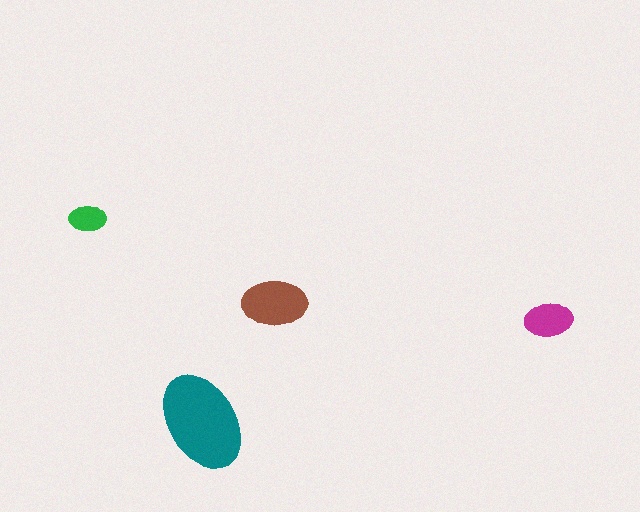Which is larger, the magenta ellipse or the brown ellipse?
The brown one.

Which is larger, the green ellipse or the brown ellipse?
The brown one.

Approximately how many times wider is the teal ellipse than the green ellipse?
About 2.5 times wider.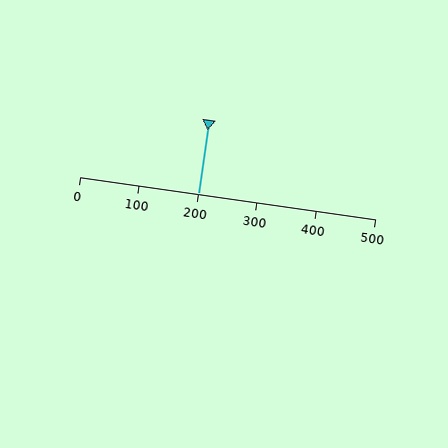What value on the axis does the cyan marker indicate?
The marker indicates approximately 200.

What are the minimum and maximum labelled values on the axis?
The axis runs from 0 to 500.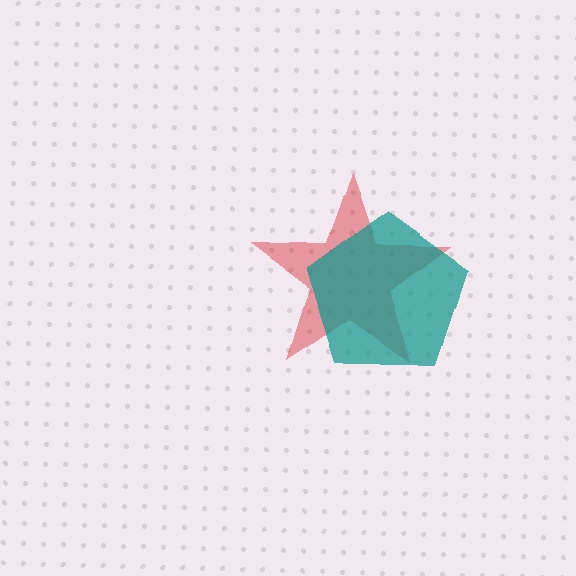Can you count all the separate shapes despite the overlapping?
Yes, there are 2 separate shapes.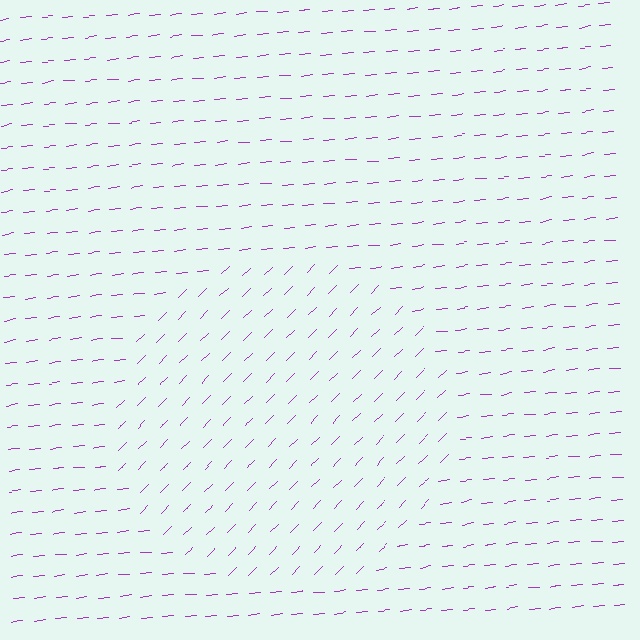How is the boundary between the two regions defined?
The boundary is defined purely by a change in line orientation (approximately 38 degrees difference). All lines are the same color and thickness.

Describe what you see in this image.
The image is filled with small purple line segments. A circle region in the image has lines oriented differently from the surrounding lines, creating a visible texture boundary.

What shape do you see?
I see a circle.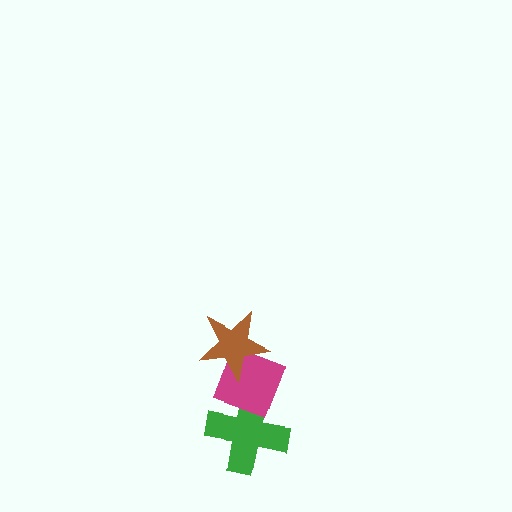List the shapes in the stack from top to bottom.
From top to bottom: the brown star, the magenta diamond, the green cross.